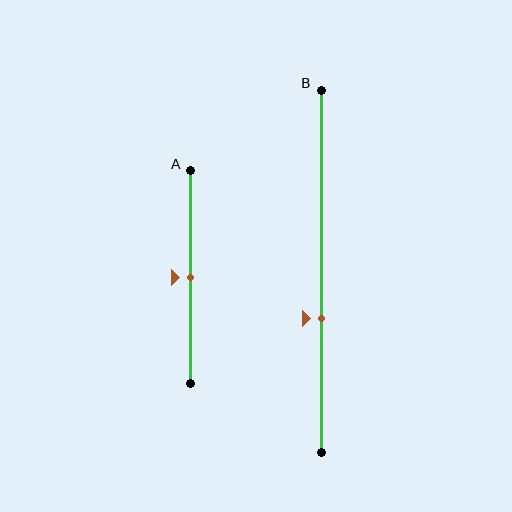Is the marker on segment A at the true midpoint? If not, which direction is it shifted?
Yes, the marker on segment A is at the true midpoint.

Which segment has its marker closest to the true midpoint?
Segment A has its marker closest to the true midpoint.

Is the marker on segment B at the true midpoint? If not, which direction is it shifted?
No, the marker on segment B is shifted downward by about 13% of the segment length.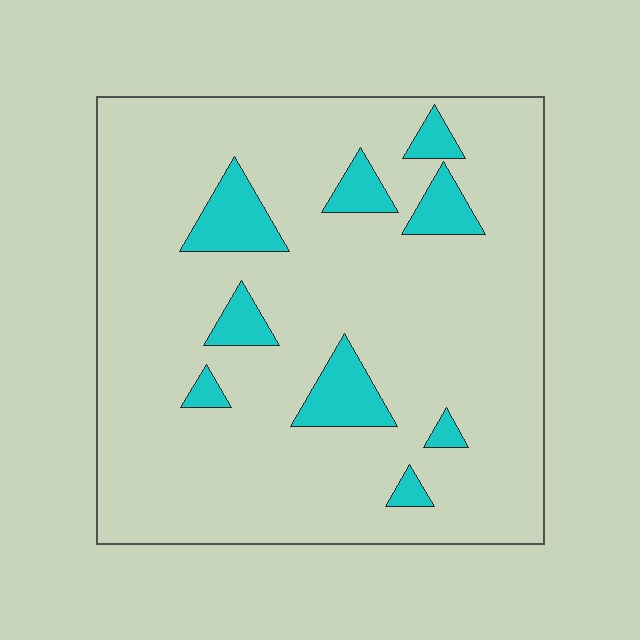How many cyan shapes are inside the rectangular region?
9.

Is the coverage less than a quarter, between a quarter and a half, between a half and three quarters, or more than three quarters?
Less than a quarter.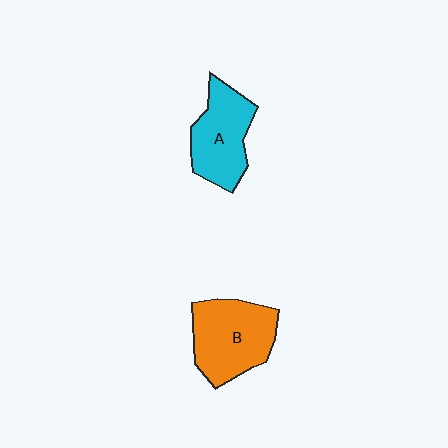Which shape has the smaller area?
Shape A (cyan).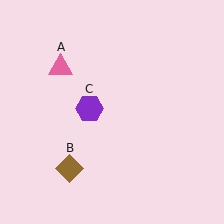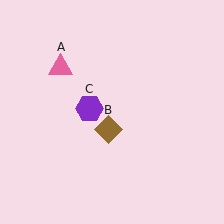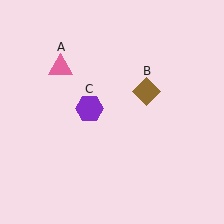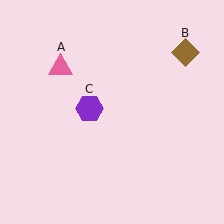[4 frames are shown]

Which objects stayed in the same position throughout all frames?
Pink triangle (object A) and purple hexagon (object C) remained stationary.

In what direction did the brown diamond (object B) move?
The brown diamond (object B) moved up and to the right.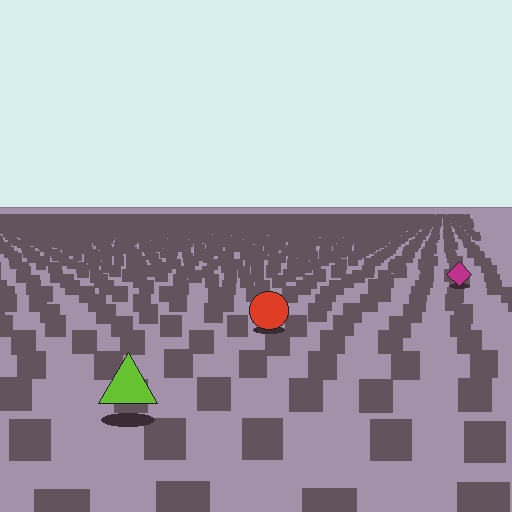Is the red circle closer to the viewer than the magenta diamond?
Yes. The red circle is closer — you can tell from the texture gradient: the ground texture is coarser near it.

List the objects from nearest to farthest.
From nearest to farthest: the lime triangle, the red circle, the magenta diamond.